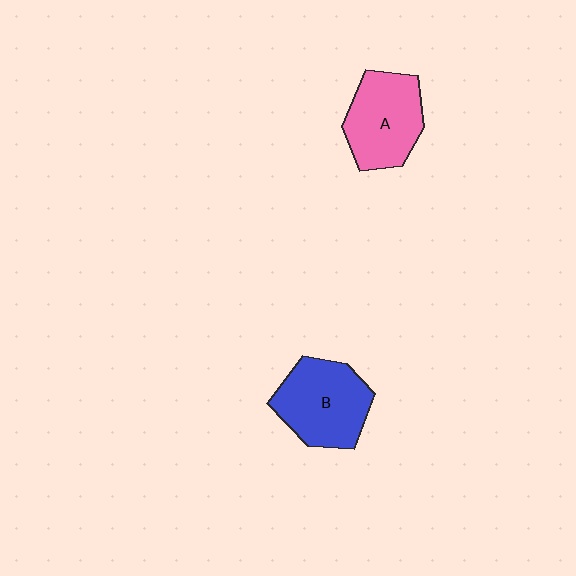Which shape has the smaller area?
Shape A (pink).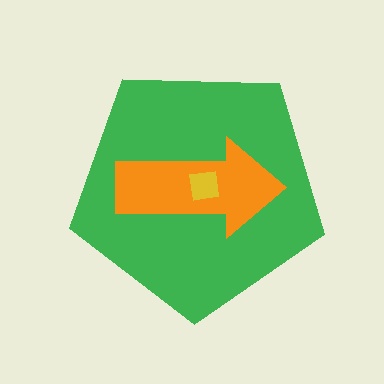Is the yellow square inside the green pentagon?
Yes.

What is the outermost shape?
The green pentagon.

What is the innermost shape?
The yellow square.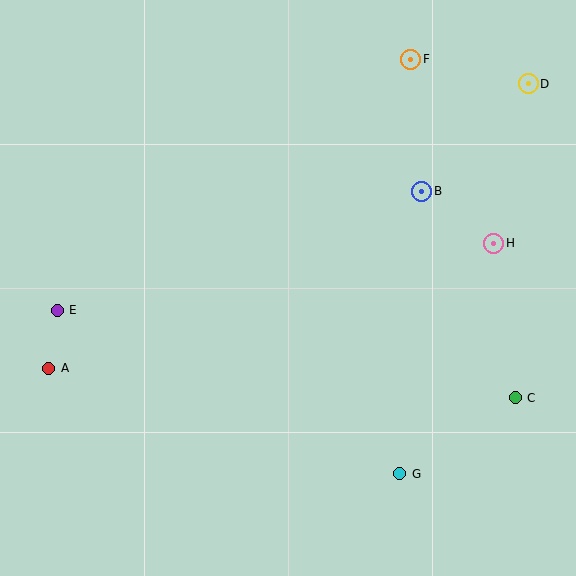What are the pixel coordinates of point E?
Point E is at (57, 311).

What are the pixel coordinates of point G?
Point G is at (400, 474).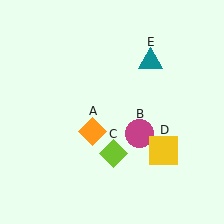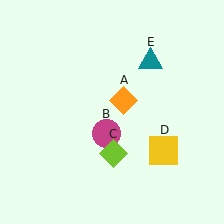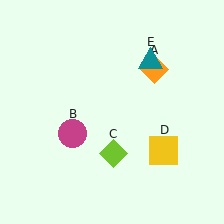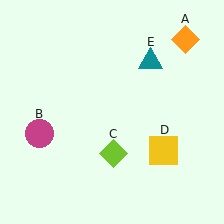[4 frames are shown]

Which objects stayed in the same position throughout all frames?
Lime diamond (object C) and yellow square (object D) and teal triangle (object E) remained stationary.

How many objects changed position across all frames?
2 objects changed position: orange diamond (object A), magenta circle (object B).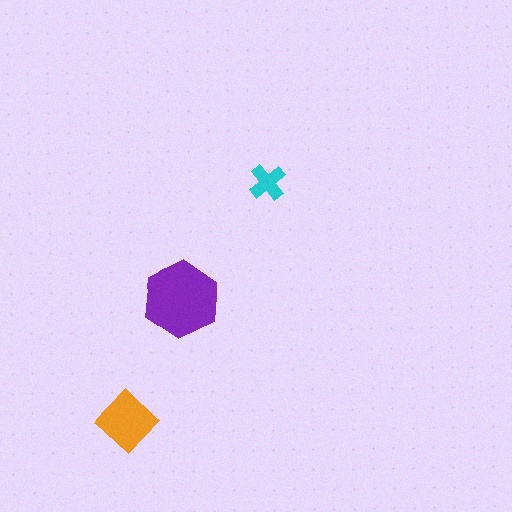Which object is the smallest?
The cyan cross.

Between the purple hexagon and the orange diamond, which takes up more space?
The purple hexagon.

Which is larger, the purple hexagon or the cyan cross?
The purple hexagon.